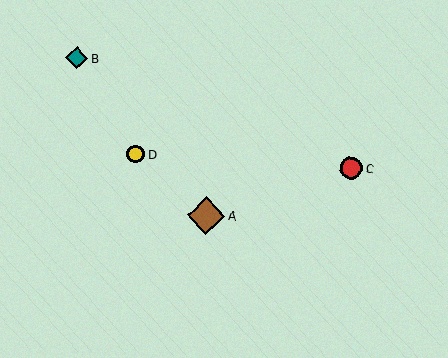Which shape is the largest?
The brown diamond (labeled A) is the largest.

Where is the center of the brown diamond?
The center of the brown diamond is at (206, 216).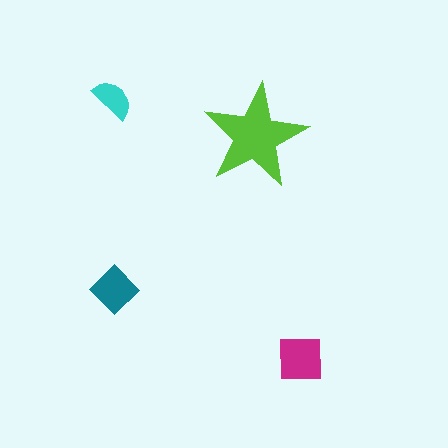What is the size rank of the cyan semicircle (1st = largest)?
4th.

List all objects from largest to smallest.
The lime star, the magenta square, the teal diamond, the cyan semicircle.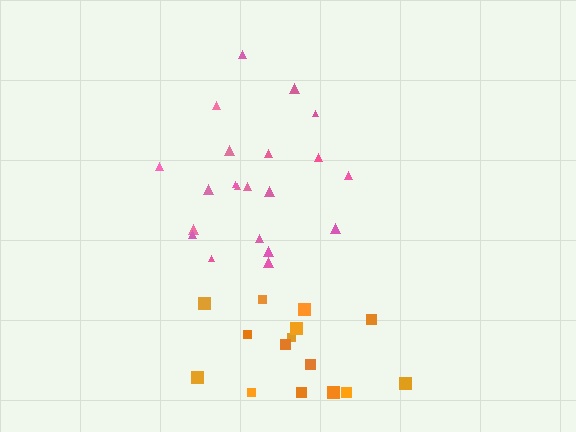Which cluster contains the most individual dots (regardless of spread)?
Pink (21).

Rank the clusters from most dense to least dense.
pink, orange.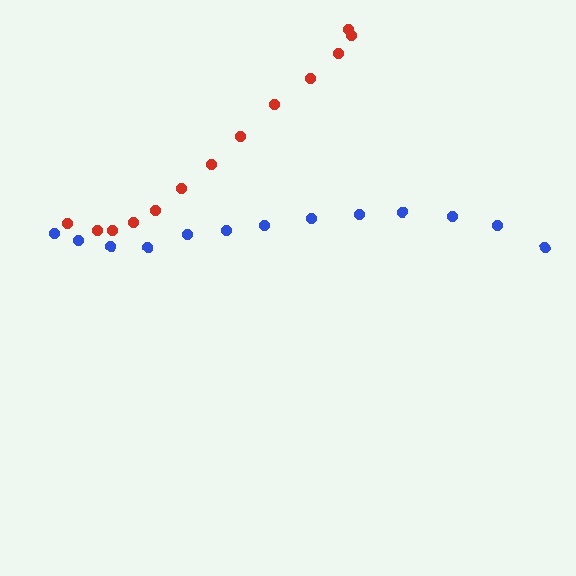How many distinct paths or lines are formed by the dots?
There are 2 distinct paths.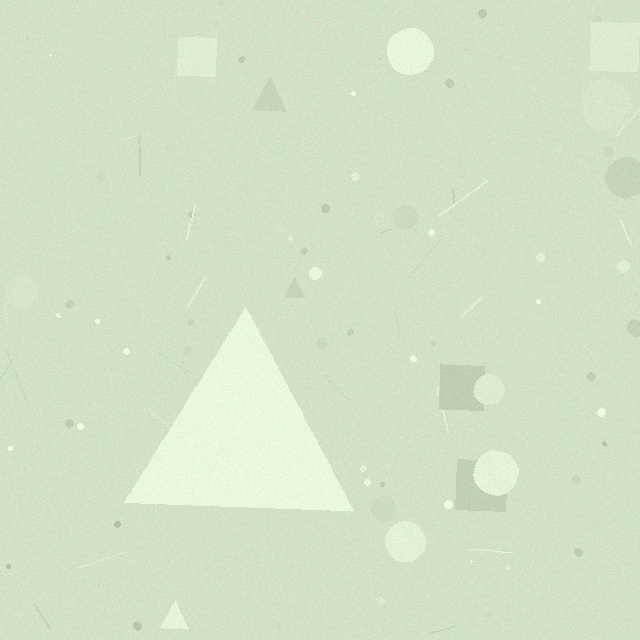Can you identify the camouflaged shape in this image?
The camouflaged shape is a triangle.